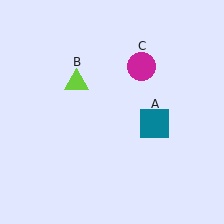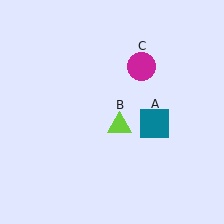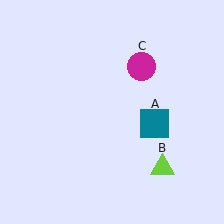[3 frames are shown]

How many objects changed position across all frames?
1 object changed position: lime triangle (object B).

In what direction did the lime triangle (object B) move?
The lime triangle (object B) moved down and to the right.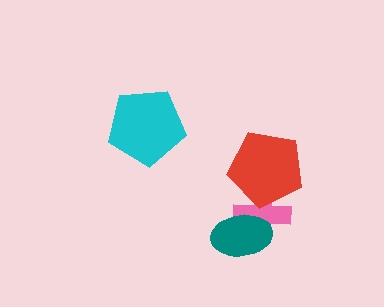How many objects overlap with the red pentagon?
1 object overlaps with the red pentagon.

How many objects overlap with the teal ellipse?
1 object overlaps with the teal ellipse.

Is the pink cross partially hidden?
Yes, it is partially covered by another shape.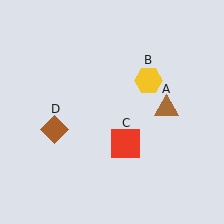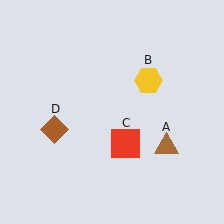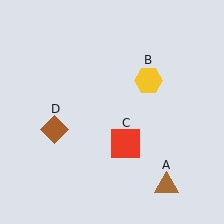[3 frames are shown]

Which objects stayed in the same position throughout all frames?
Yellow hexagon (object B) and red square (object C) and brown diamond (object D) remained stationary.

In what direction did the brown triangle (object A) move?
The brown triangle (object A) moved down.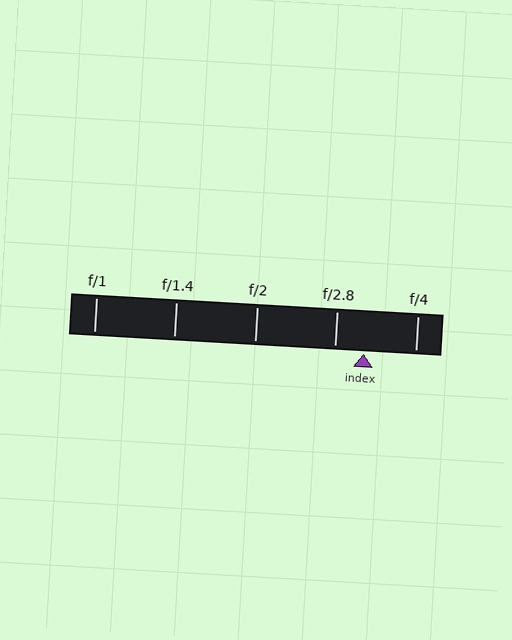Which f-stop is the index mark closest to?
The index mark is closest to f/2.8.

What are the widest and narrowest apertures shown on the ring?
The widest aperture shown is f/1 and the narrowest is f/4.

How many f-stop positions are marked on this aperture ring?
There are 5 f-stop positions marked.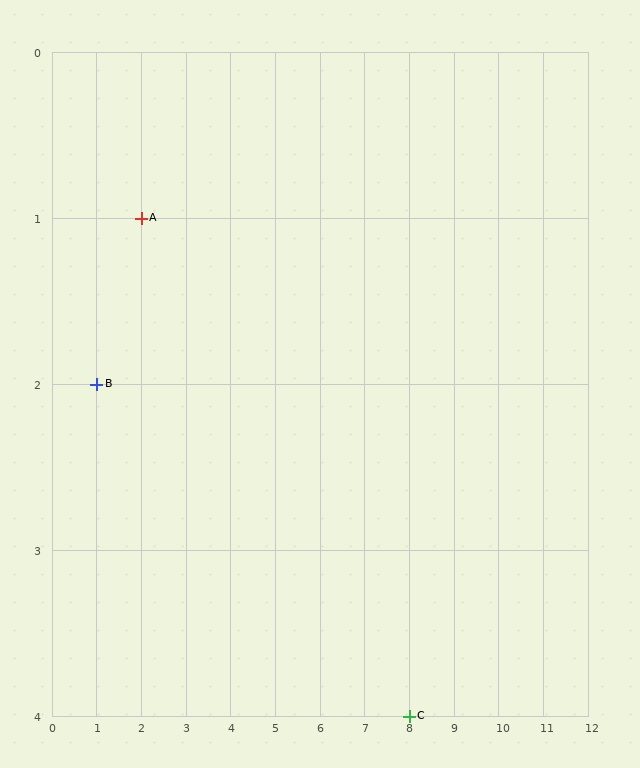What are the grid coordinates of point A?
Point A is at grid coordinates (2, 1).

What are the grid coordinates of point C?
Point C is at grid coordinates (8, 4).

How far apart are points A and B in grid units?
Points A and B are 1 column and 1 row apart (about 1.4 grid units diagonally).